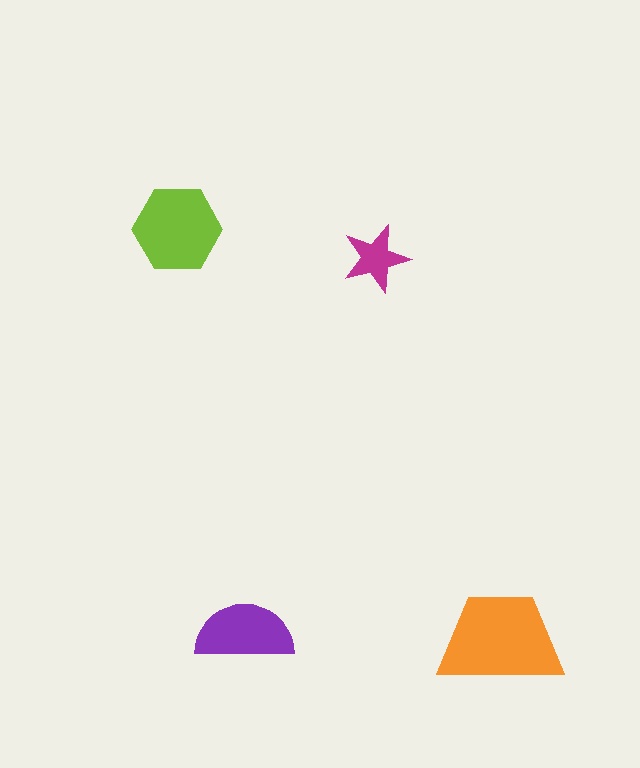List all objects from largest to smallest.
The orange trapezoid, the lime hexagon, the purple semicircle, the magenta star.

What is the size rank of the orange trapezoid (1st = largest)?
1st.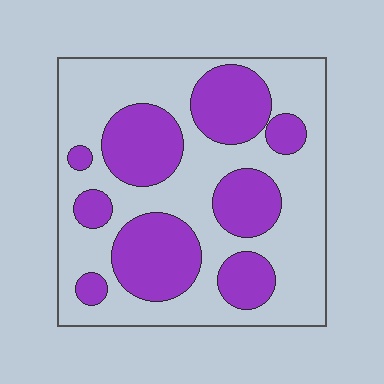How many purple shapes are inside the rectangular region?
9.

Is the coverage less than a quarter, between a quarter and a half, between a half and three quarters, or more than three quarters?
Between a quarter and a half.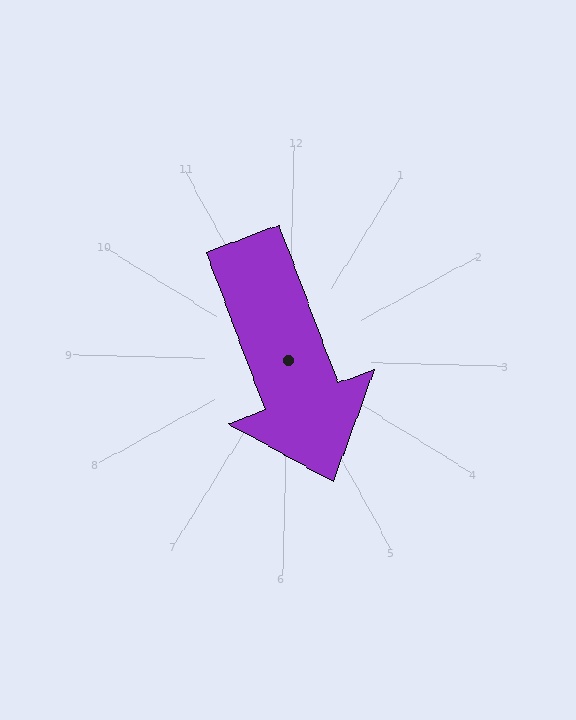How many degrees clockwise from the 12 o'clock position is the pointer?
Approximately 158 degrees.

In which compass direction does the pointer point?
South.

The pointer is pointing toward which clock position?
Roughly 5 o'clock.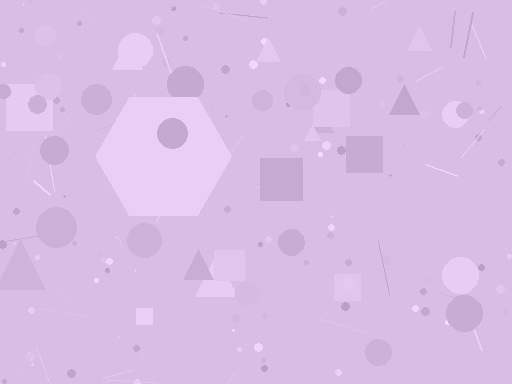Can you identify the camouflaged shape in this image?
The camouflaged shape is a hexagon.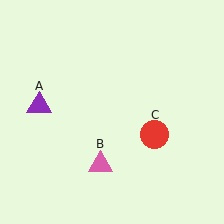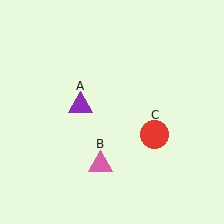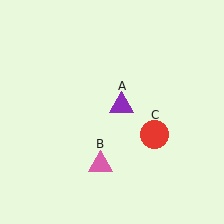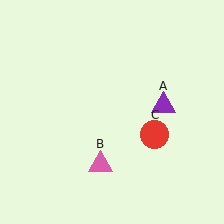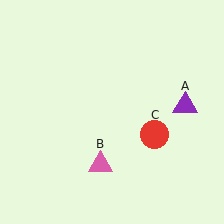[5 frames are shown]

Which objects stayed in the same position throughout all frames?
Pink triangle (object B) and red circle (object C) remained stationary.